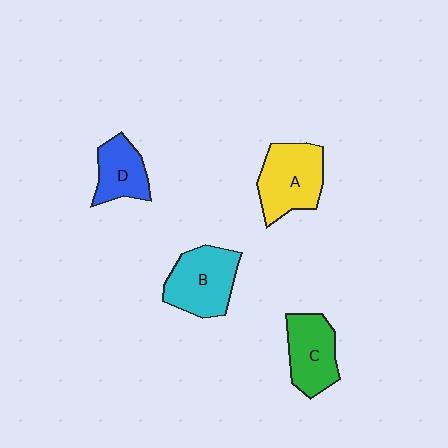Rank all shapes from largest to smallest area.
From largest to smallest: A (yellow), B (cyan), C (green), D (blue).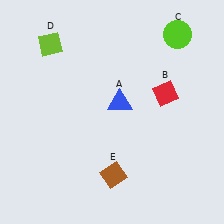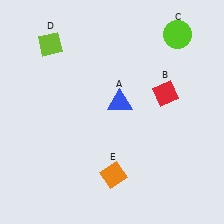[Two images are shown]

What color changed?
The diamond (E) changed from brown in Image 1 to orange in Image 2.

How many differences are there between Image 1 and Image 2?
There is 1 difference between the two images.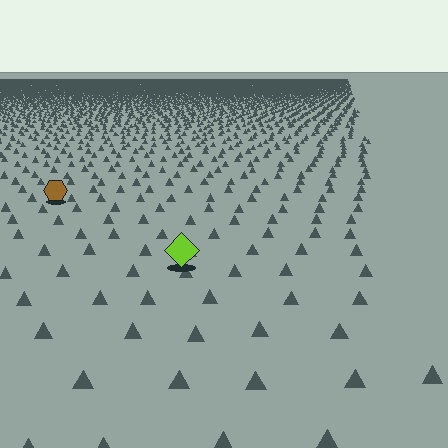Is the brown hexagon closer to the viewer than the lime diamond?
No. The lime diamond is closer — you can tell from the texture gradient: the ground texture is coarser near it.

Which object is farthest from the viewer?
The brown hexagon is farthest from the viewer. It appears smaller and the ground texture around it is denser.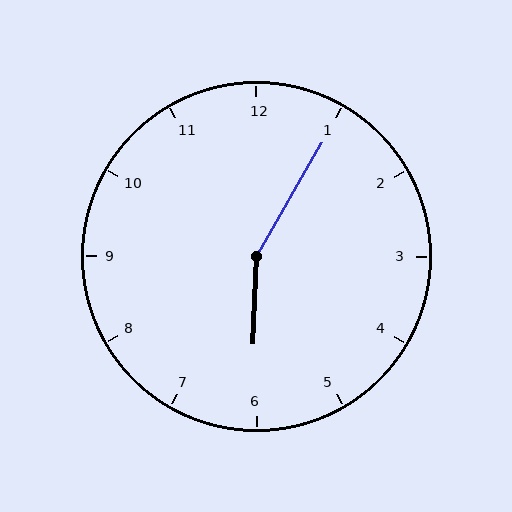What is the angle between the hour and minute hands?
Approximately 152 degrees.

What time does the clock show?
6:05.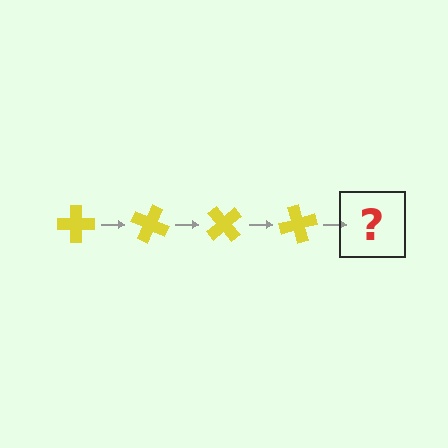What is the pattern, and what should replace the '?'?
The pattern is that the cross rotates 25 degrees each step. The '?' should be a yellow cross rotated 100 degrees.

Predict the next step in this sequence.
The next step is a yellow cross rotated 100 degrees.